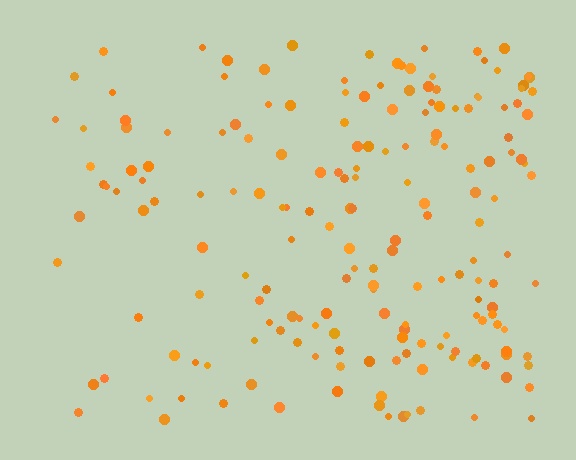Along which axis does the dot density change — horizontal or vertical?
Horizontal.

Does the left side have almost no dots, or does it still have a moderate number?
Still a moderate number, just noticeably fewer than the right.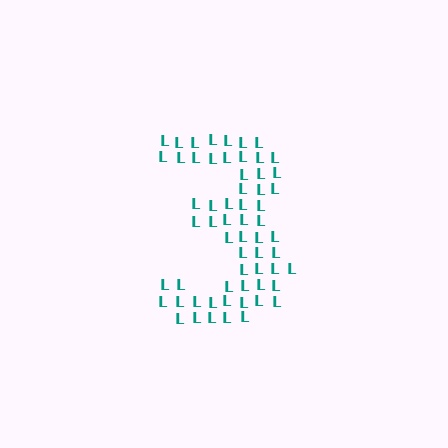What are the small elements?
The small elements are letter L's.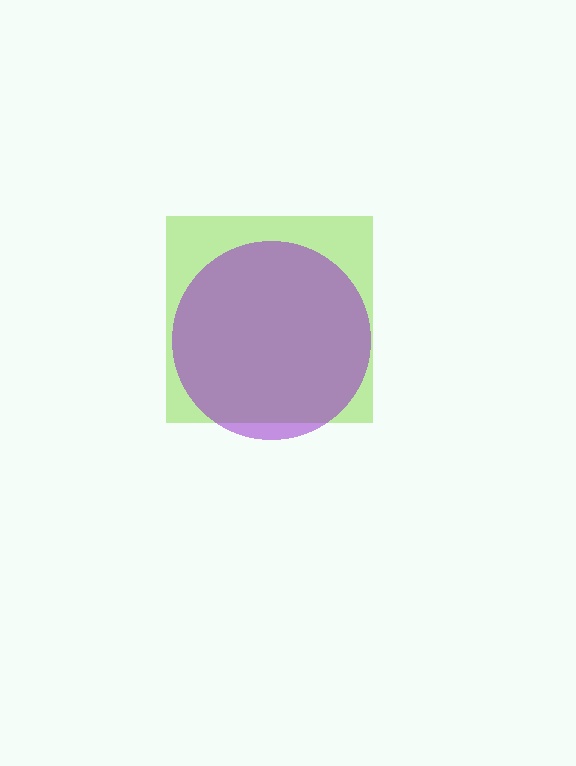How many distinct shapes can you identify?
There are 2 distinct shapes: a lime square, a purple circle.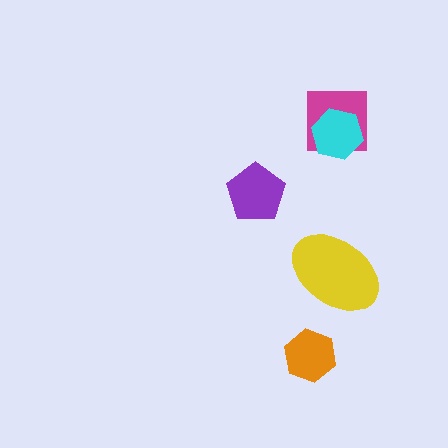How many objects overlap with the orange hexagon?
0 objects overlap with the orange hexagon.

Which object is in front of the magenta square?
The cyan hexagon is in front of the magenta square.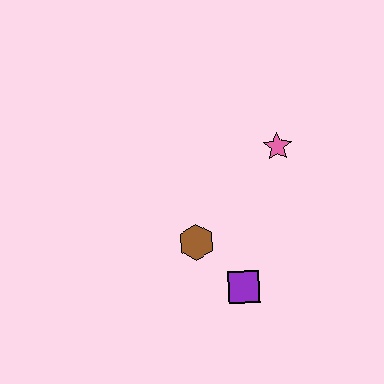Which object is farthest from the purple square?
The pink star is farthest from the purple square.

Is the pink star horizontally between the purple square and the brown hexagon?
No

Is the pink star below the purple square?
No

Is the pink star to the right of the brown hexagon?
Yes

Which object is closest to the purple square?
The brown hexagon is closest to the purple square.